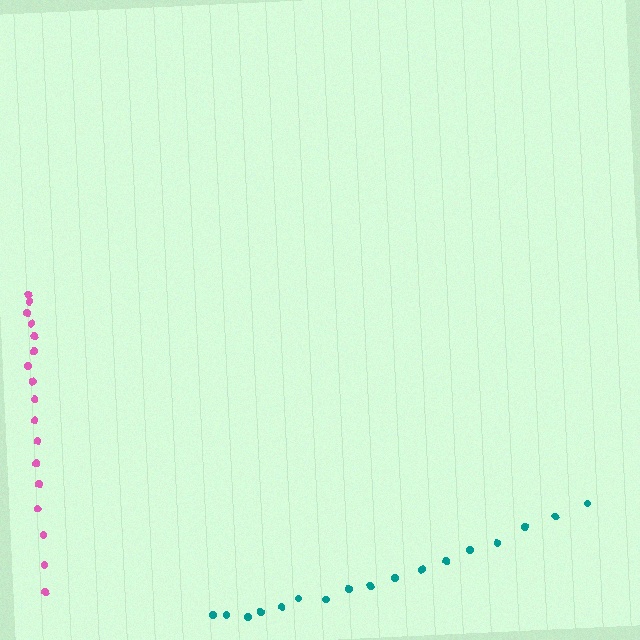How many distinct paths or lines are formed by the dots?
There are 2 distinct paths.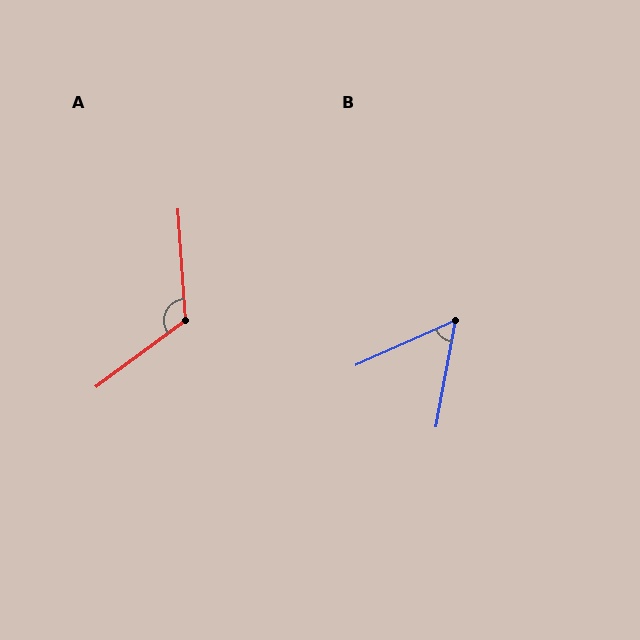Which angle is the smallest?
B, at approximately 56 degrees.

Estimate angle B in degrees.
Approximately 56 degrees.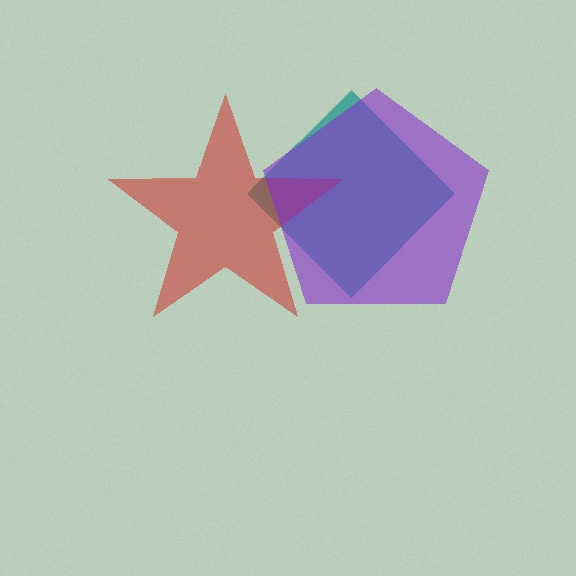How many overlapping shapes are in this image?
There are 3 overlapping shapes in the image.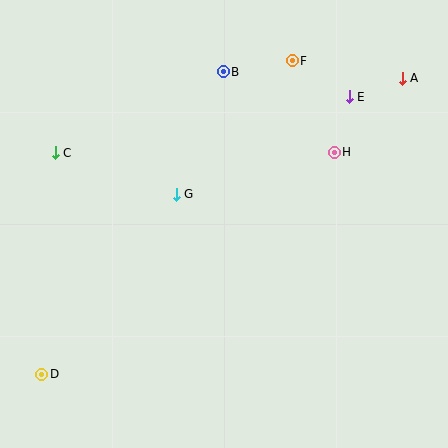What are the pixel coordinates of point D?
Point D is at (42, 374).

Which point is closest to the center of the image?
Point G at (176, 195) is closest to the center.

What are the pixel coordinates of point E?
Point E is at (349, 97).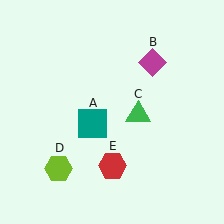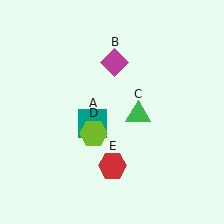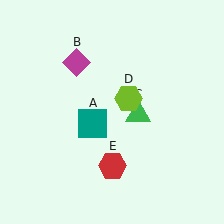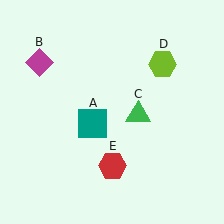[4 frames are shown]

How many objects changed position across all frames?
2 objects changed position: magenta diamond (object B), lime hexagon (object D).